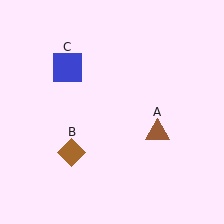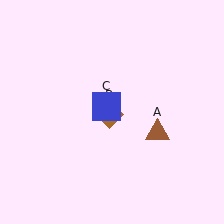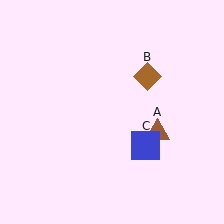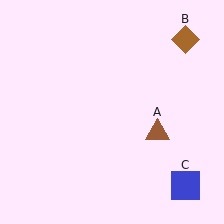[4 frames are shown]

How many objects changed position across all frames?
2 objects changed position: brown diamond (object B), blue square (object C).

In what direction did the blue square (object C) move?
The blue square (object C) moved down and to the right.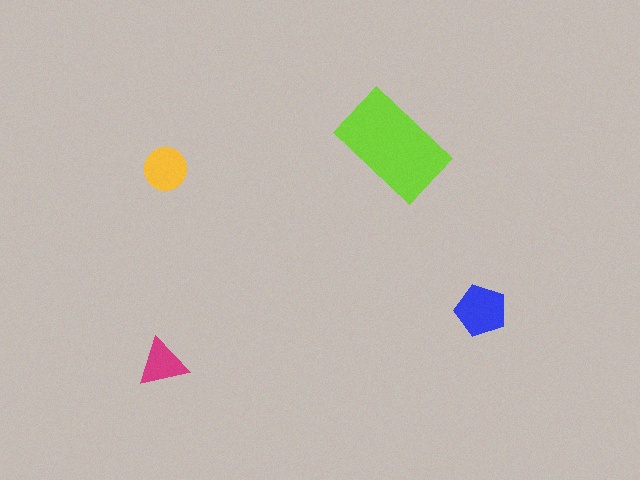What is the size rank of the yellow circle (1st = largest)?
3rd.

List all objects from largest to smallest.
The lime rectangle, the blue pentagon, the yellow circle, the magenta triangle.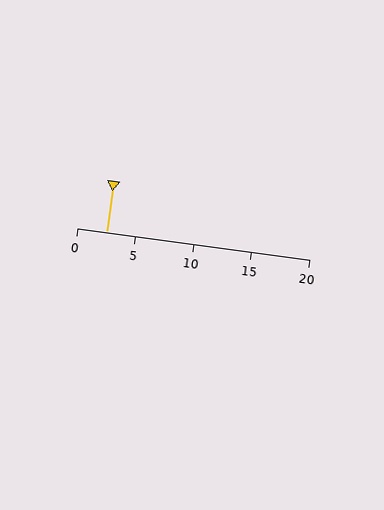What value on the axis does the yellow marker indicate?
The marker indicates approximately 2.5.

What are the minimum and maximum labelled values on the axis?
The axis runs from 0 to 20.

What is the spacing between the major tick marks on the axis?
The major ticks are spaced 5 apart.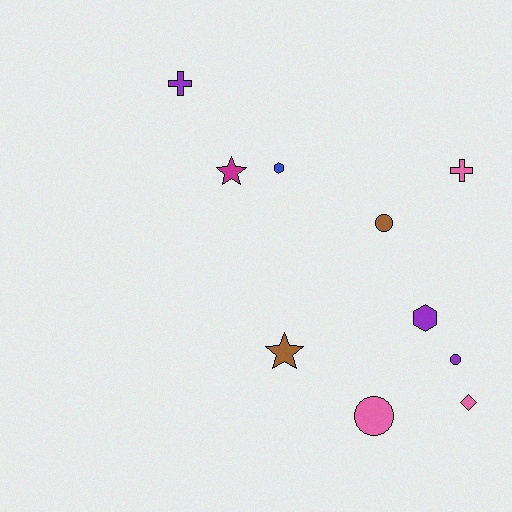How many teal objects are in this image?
There are no teal objects.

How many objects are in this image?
There are 10 objects.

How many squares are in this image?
There are no squares.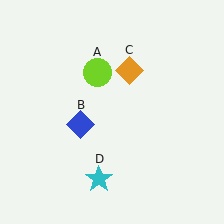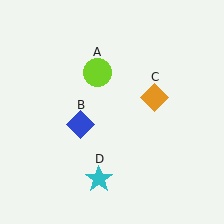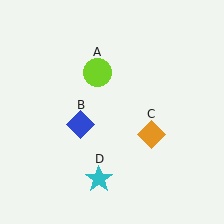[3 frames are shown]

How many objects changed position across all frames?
1 object changed position: orange diamond (object C).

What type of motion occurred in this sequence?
The orange diamond (object C) rotated clockwise around the center of the scene.